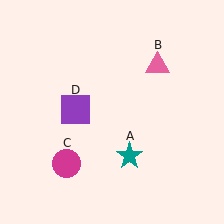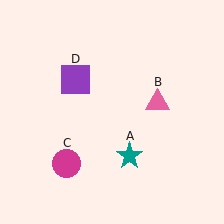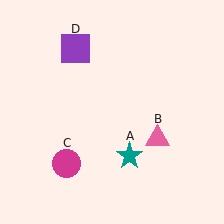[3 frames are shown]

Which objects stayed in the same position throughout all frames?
Teal star (object A) and magenta circle (object C) remained stationary.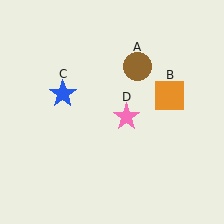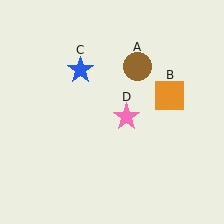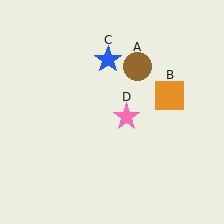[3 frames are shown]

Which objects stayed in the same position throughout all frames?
Brown circle (object A) and orange square (object B) and pink star (object D) remained stationary.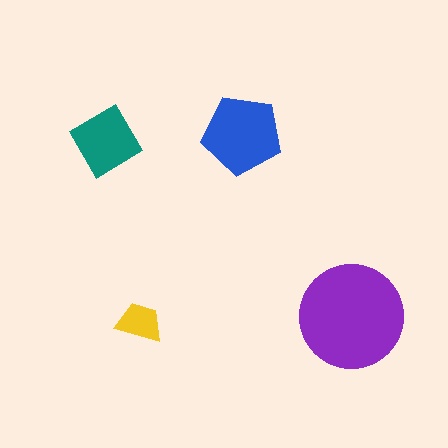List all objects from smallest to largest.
The yellow trapezoid, the teal diamond, the blue pentagon, the purple circle.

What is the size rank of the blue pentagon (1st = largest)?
2nd.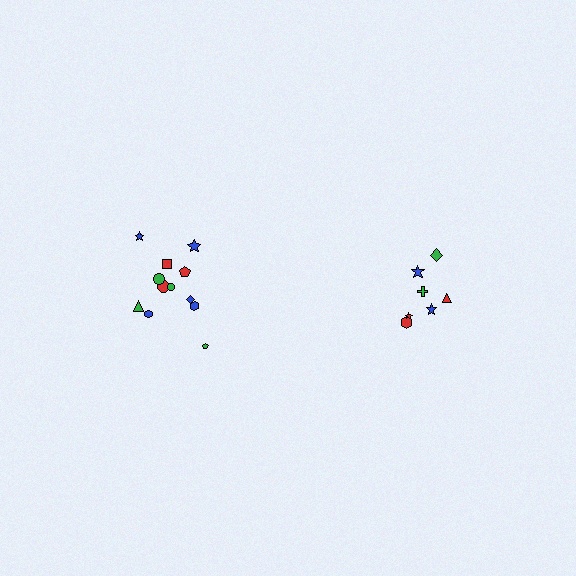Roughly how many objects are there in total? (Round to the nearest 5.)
Roughly 20 objects in total.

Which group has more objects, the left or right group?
The left group.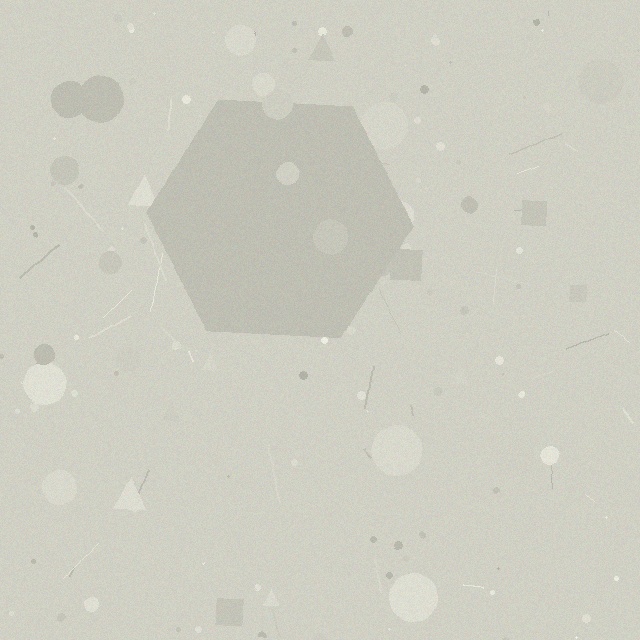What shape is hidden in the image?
A hexagon is hidden in the image.